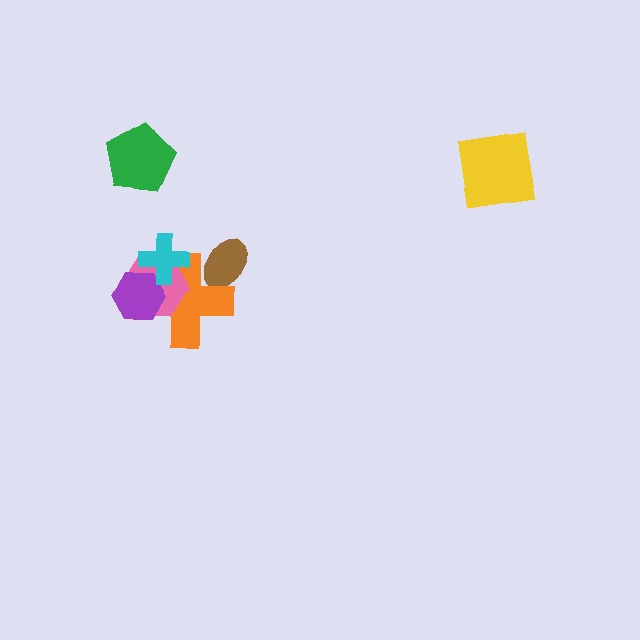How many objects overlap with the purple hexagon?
3 objects overlap with the purple hexagon.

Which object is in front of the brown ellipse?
The orange cross is in front of the brown ellipse.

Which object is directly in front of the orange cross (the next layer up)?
The pink hexagon is directly in front of the orange cross.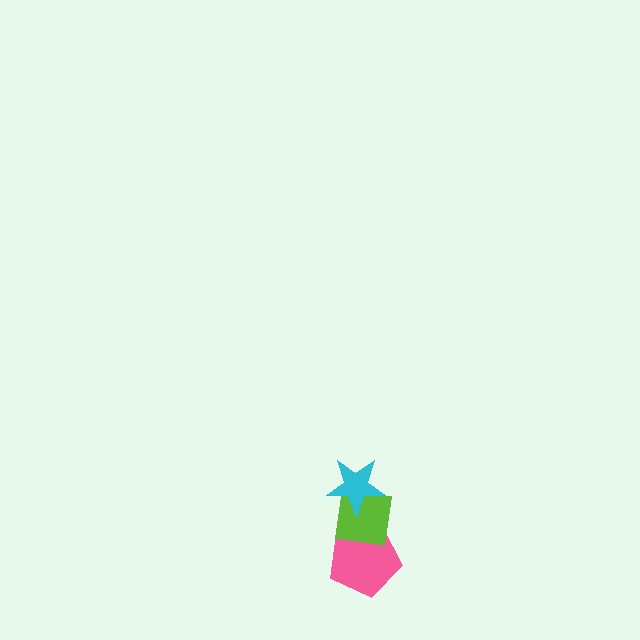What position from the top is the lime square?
The lime square is 2nd from the top.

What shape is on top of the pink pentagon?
The lime square is on top of the pink pentagon.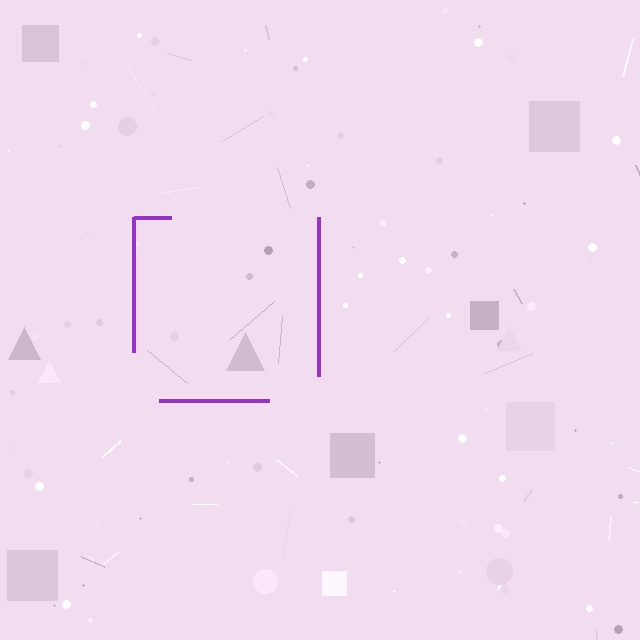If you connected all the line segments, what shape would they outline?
They would outline a square.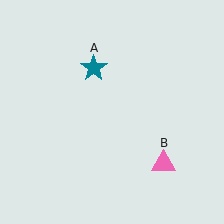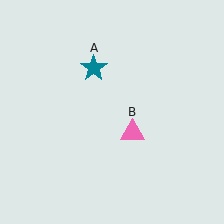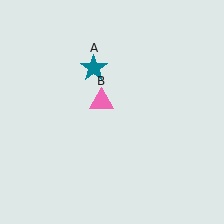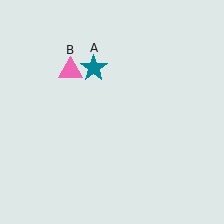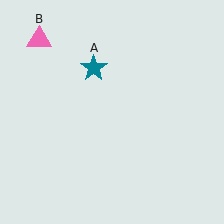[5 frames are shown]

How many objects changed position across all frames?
1 object changed position: pink triangle (object B).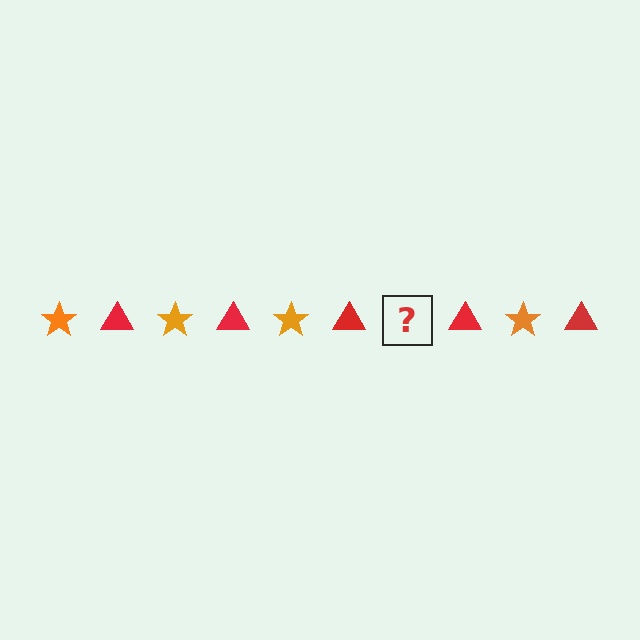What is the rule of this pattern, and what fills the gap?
The rule is that the pattern alternates between orange star and red triangle. The gap should be filled with an orange star.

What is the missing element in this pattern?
The missing element is an orange star.